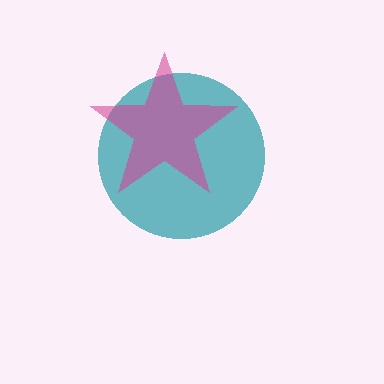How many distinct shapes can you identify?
There are 2 distinct shapes: a teal circle, a magenta star.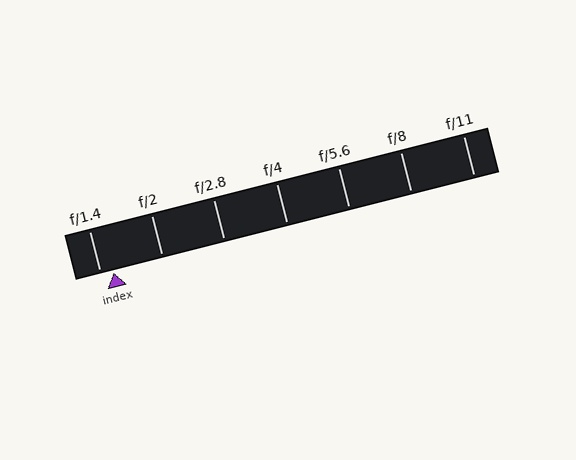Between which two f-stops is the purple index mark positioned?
The index mark is between f/1.4 and f/2.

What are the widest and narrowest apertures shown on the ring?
The widest aperture shown is f/1.4 and the narrowest is f/11.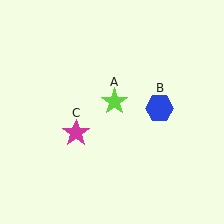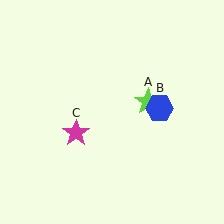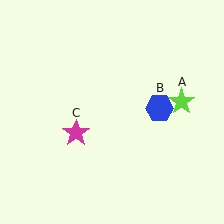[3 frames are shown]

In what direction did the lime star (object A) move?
The lime star (object A) moved right.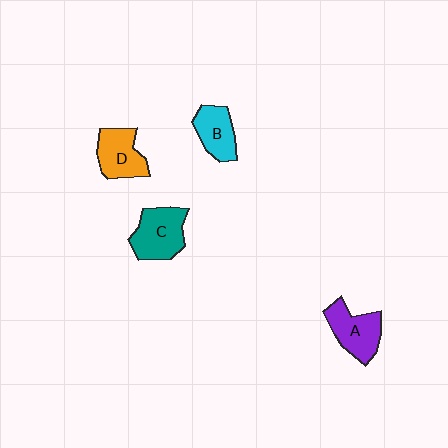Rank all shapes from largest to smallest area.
From largest to smallest: C (teal), A (purple), D (orange), B (cyan).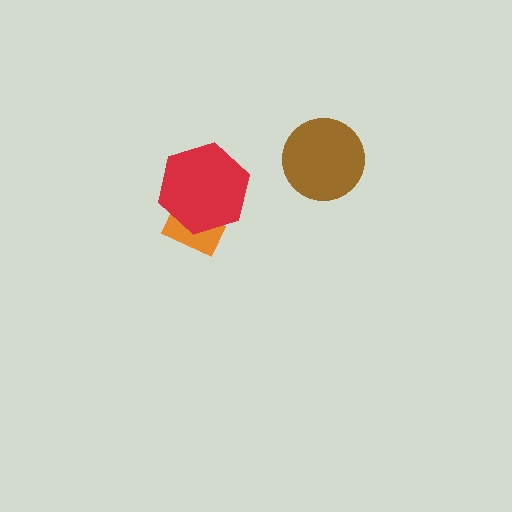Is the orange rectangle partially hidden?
Yes, it is partially covered by another shape.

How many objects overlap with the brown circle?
0 objects overlap with the brown circle.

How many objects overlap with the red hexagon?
1 object overlaps with the red hexagon.